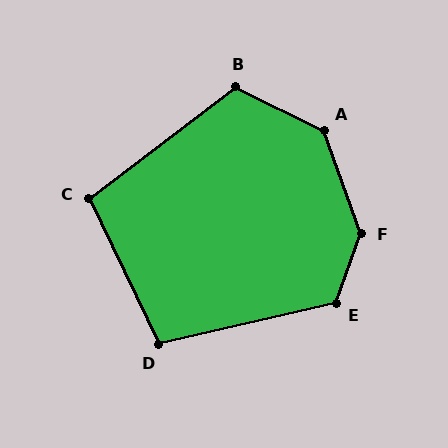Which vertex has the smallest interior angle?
C, at approximately 102 degrees.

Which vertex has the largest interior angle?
F, at approximately 141 degrees.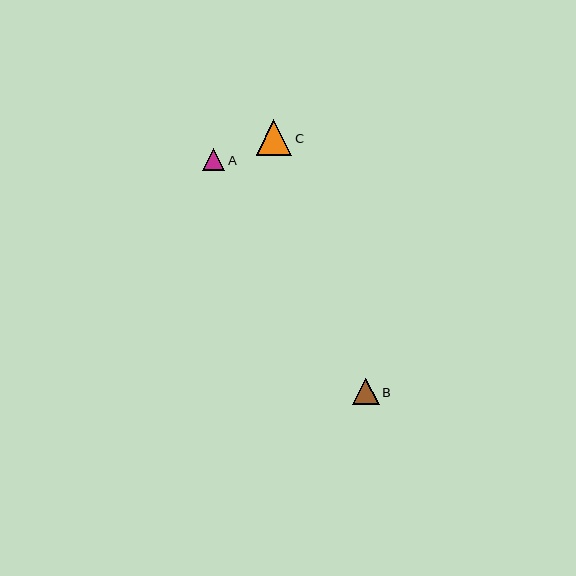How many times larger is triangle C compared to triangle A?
Triangle C is approximately 1.6 times the size of triangle A.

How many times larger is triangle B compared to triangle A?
Triangle B is approximately 1.2 times the size of triangle A.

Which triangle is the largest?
Triangle C is the largest with a size of approximately 35 pixels.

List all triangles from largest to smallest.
From largest to smallest: C, B, A.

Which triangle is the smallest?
Triangle A is the smallest with a size of approximately 22 pixels.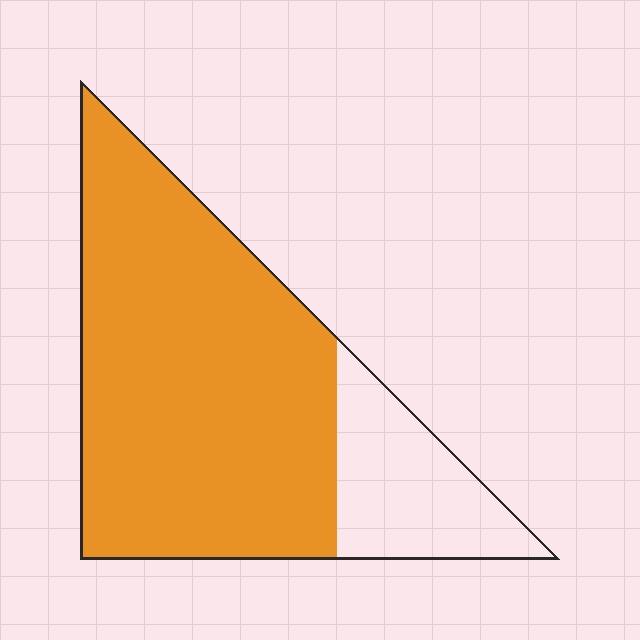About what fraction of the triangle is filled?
About four fifths (4/5).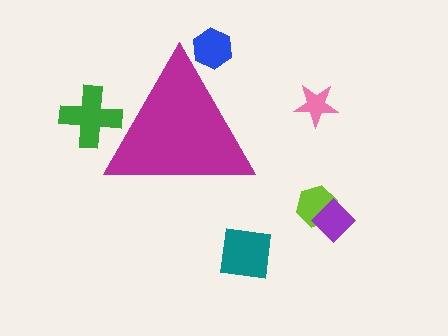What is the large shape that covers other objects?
A magenta triangle.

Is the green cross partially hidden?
Yes, the green cross is partially hidden behind the magenta triangle.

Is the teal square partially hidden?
No, the teal square is fully visible.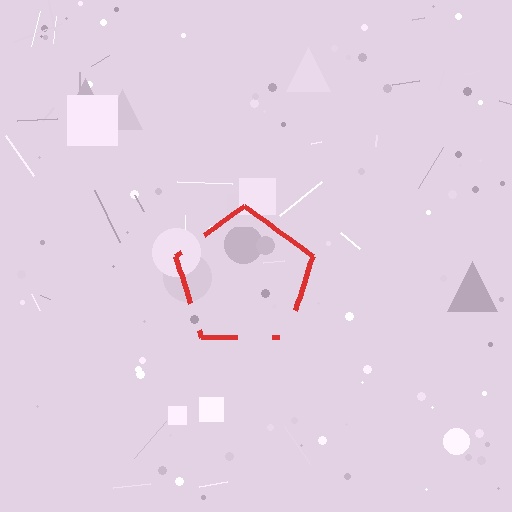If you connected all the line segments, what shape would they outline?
They would outline a pentagon.